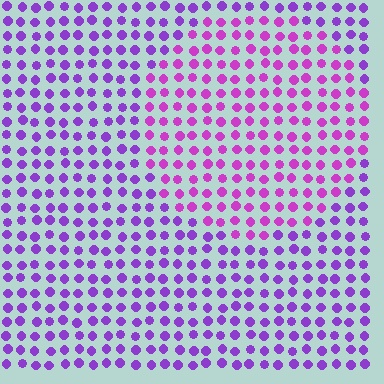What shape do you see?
I see a circle.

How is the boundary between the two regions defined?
The boundary is defined purely by a slight shift in hue (about 28 degrees). Spacing, size, and orientation are identical on both sides.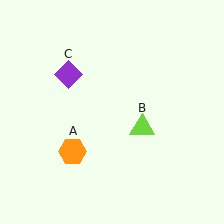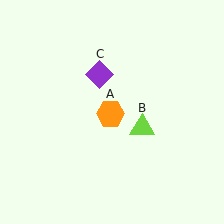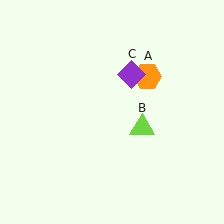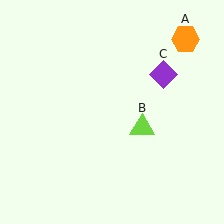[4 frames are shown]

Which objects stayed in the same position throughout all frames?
Lime triangle (object B) remained stationary.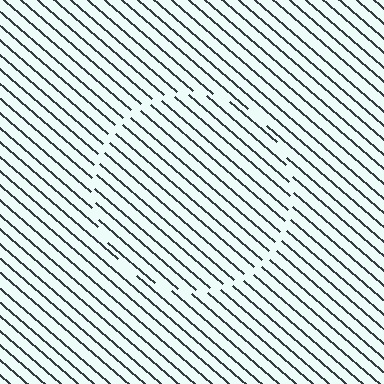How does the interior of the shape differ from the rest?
The interior of the shape contains the same grating, shifted by half a period — the contour is defined by the phase discontinuity where line-ends from the inner and outer gratings abut.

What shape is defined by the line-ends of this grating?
An illusory circle. The interior of the shape contains the same grating, shifted by half a period — the contour is defined by the phase discontinuity where line-ends from the inner and outer gratings abut.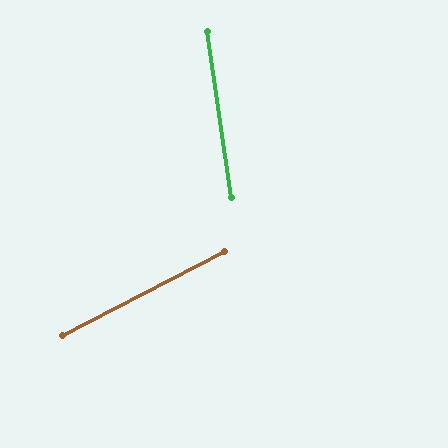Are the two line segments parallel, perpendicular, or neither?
Neither parallel nor perpendicular — they differ by about 71°.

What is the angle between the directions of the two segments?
Approximately 71 degrees.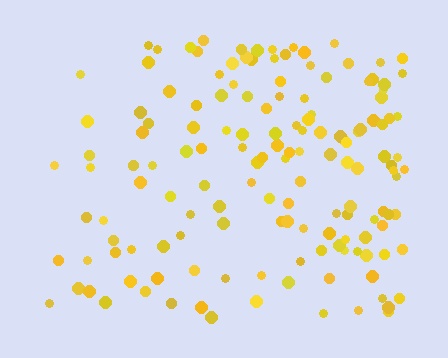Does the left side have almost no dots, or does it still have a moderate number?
Still a moderate number, just noticeably fewer than the right.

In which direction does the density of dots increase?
From left to right, with the right side densest.